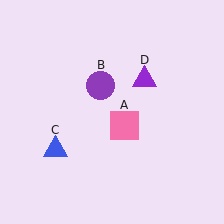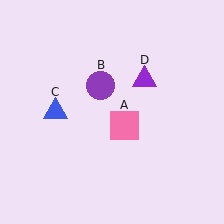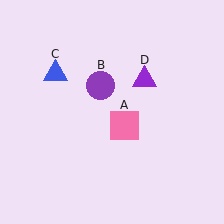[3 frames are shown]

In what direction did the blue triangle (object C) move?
The blue triangle (object C) moved up.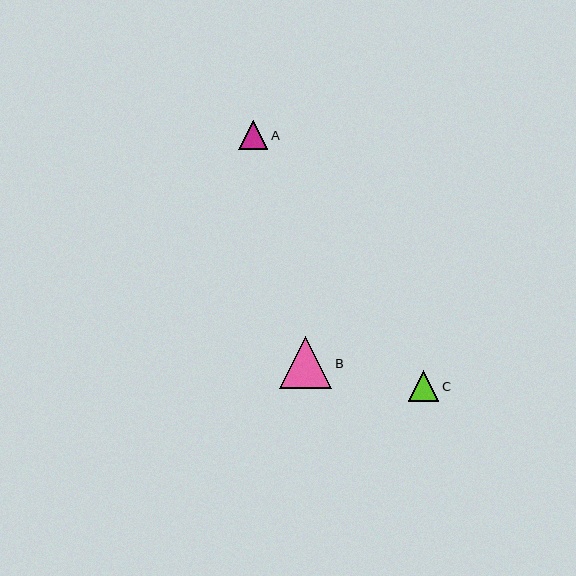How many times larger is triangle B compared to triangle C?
Triangle B is approximately 1.7 times the size of triangle C.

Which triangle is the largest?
Triangle B is the largest with a size of approximately 52 pixels.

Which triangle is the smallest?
Triangle A is the smallest with a size of approximately 29 pixels.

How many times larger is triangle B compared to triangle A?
Triangle B is approximately 1.8 times the size of triangle A.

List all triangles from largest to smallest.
From largest to smallest: B, C, A.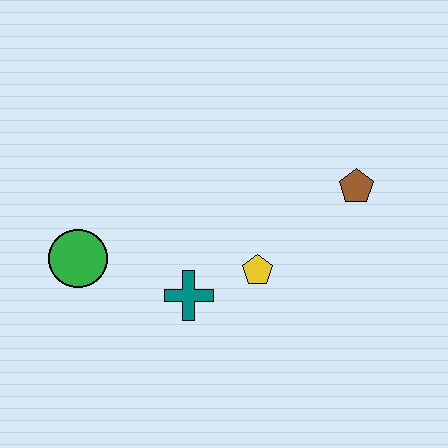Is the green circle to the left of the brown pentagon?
Yes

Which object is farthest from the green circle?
The brown pentagon is farthest from the green circle.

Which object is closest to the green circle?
The teal cross is closest to the green circle.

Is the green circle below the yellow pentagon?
No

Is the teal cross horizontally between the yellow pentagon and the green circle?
Yes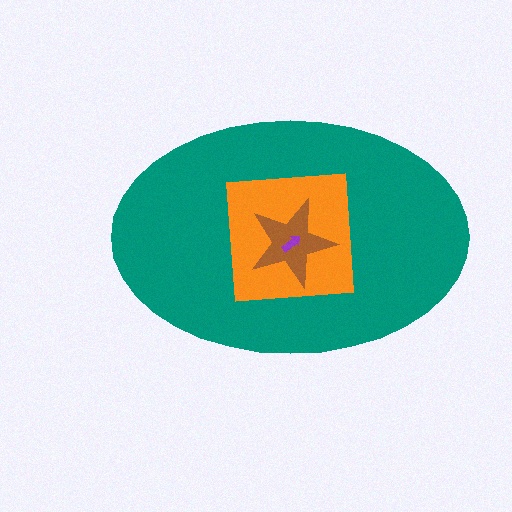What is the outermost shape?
The teal ellipse.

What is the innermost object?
The purple arrow.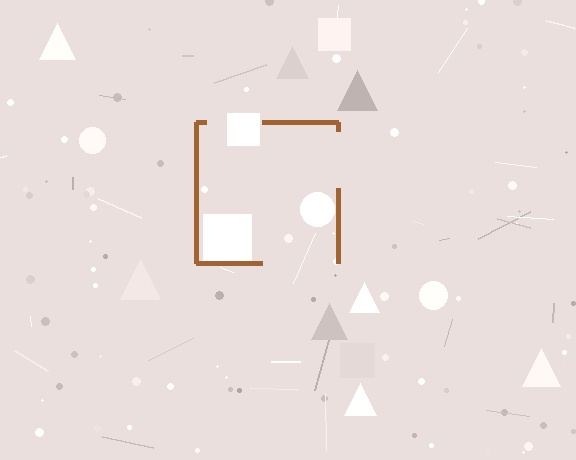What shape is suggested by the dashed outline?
The dashed outline suggests a square.